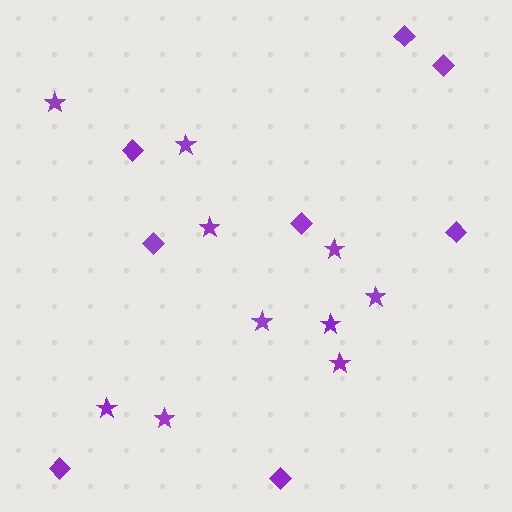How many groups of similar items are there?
There are 2 groups: one group of diamonds (8) and one group of stars (10).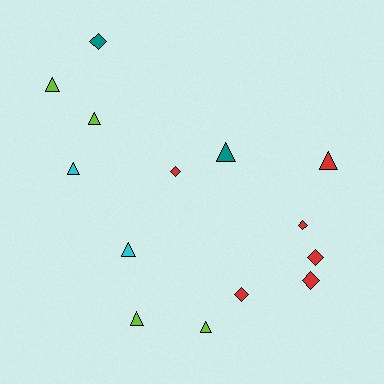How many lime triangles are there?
There are 4 lime triangles.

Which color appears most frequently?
Red, with 6 objects.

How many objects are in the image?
There are 14 objects.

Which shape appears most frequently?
Triangle, with 8 objects.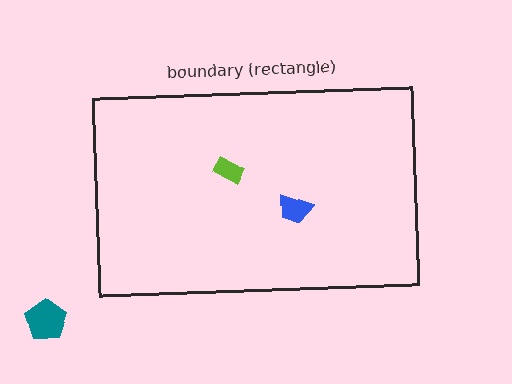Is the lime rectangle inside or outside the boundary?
Inside.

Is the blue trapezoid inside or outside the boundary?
Inside.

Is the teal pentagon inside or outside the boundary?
Outside.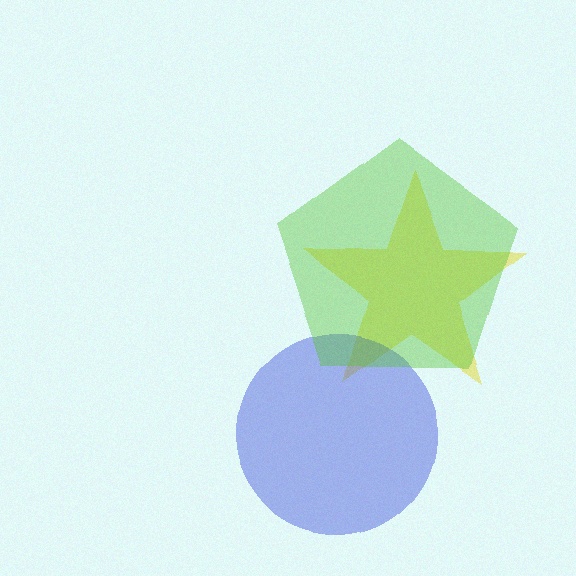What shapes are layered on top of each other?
The layered shapes are: a yellow star, a blue circle, a lime pentagon.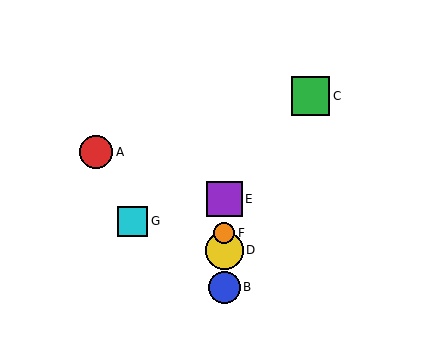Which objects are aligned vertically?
Objects B, D, E, F are aligned vertically.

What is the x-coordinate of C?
Object C is at x≈310.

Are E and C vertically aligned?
No, E is at x≈224 and C is at x≈310.